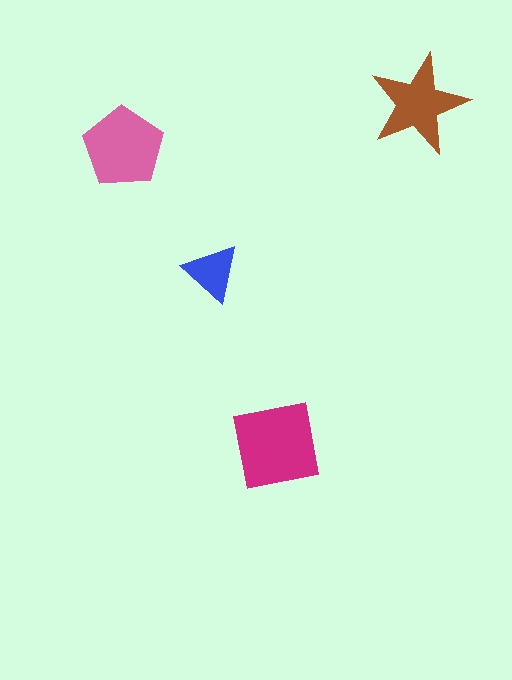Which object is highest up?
The brown star is topmost.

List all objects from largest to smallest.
The magenta square, the pink pentagon, the brown star, the blue triangle.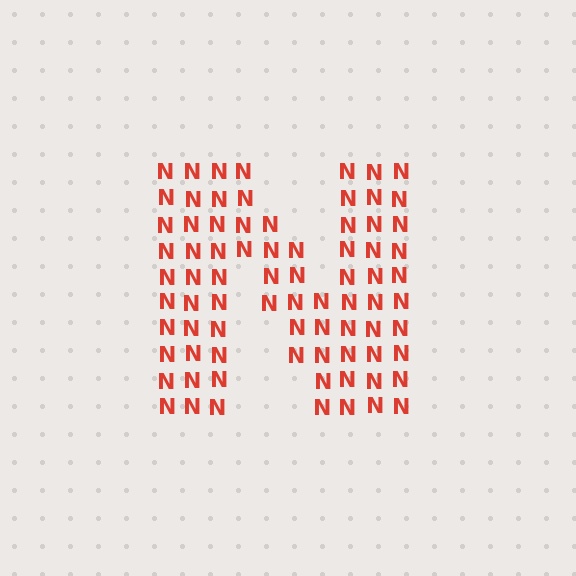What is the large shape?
The large shape is the letter N.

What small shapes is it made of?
It is made of small letter N's.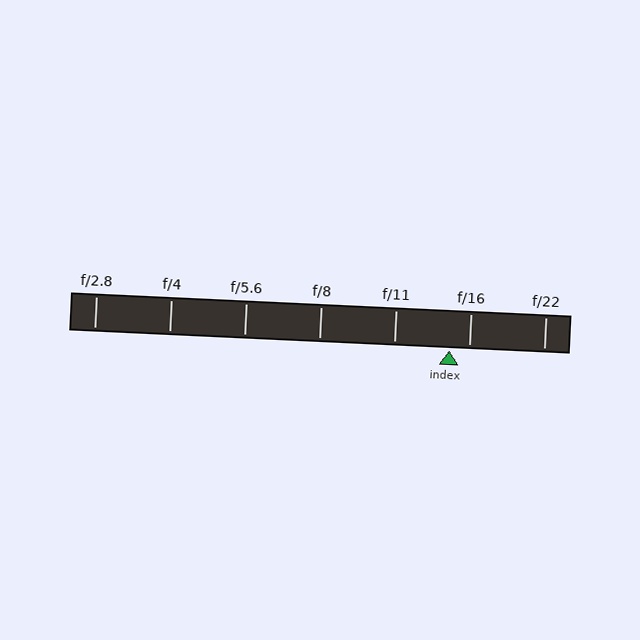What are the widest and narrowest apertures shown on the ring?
The widest aperture shown is f/2.8 and the narrowest is f/22.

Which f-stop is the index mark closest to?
The index mark is closest to f/16.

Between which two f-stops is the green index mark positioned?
The index mark is between f/11 and f/16.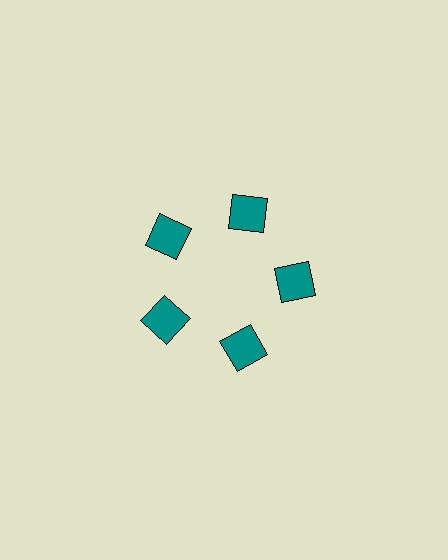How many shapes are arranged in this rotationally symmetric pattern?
There are 5 shapes, arranged in 5 groups of 1.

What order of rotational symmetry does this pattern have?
This pattern has 5-fold rotational symmetry.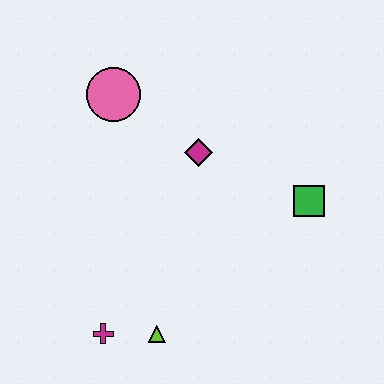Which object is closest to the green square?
The magenta diamond is closest to the green square.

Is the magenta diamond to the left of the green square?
Yes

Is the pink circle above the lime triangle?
Yes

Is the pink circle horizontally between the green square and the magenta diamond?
No